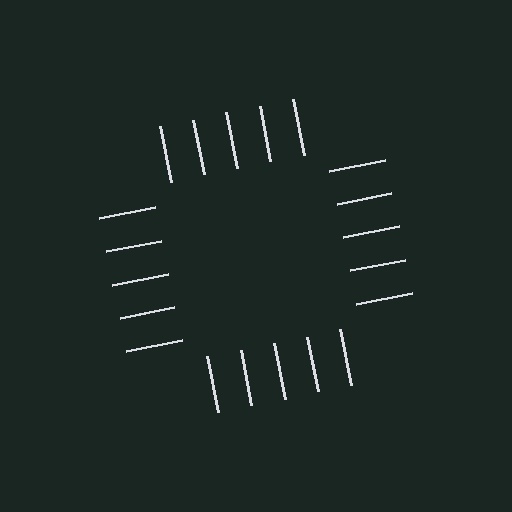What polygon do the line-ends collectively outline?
An illusory square — the line segments terminate on its edges but no continuous stroke is drawn.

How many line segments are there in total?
20 — 5 along each of the 4 edges.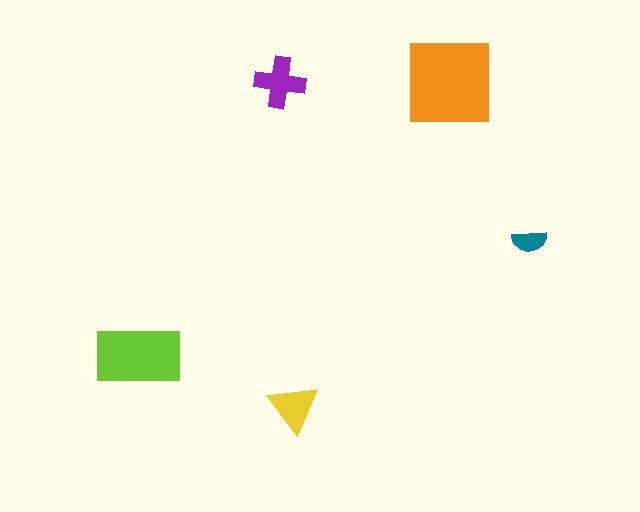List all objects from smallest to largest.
The teal semicircle, the yellow triangle, the purple cross, the lime rectangle, the orange square.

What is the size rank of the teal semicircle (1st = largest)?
5th.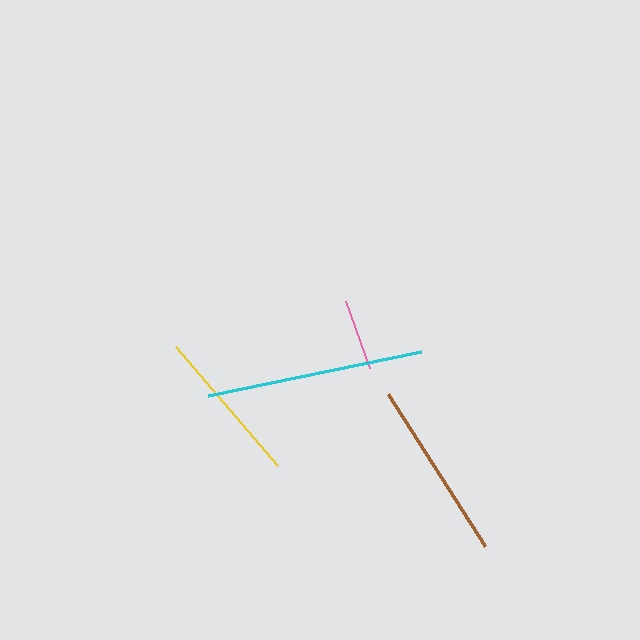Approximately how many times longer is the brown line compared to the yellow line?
The brown line is approximately 1.2 times the length of the yellow line.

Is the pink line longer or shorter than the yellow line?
The yellow line is longer than the pink line.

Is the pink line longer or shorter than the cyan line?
The cyan line is longer than the pink line.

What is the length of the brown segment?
The brown segment is approximately 180 pixels long.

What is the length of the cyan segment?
The cyan segment is approximately 217 pixels long.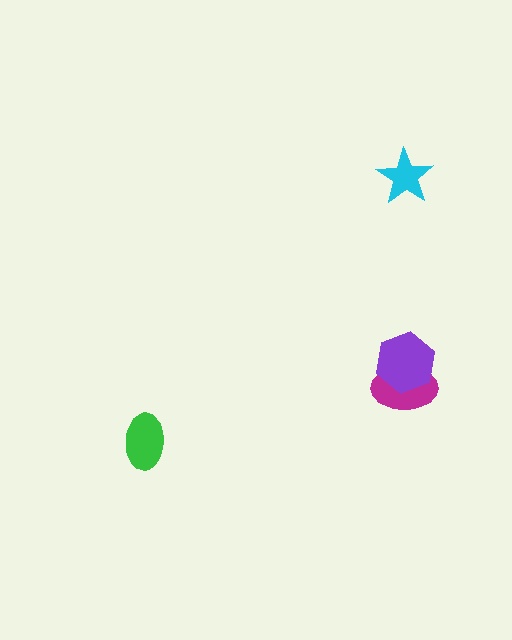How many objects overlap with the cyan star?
0 objects overlap with the cyan star.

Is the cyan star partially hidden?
No, no other shape covers it.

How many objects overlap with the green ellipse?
0 objects overlap with the green ellipse.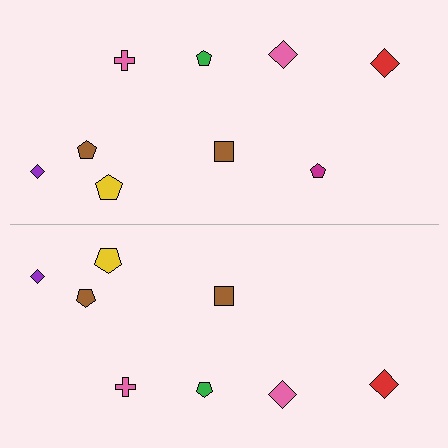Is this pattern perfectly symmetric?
No, the pattern is not perfectly symmetric. A magenta pentagon is missing from the bottom side.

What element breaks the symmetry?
A magenta pentagon is missing from the bottom side.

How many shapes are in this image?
There are 17 shapes in this image.